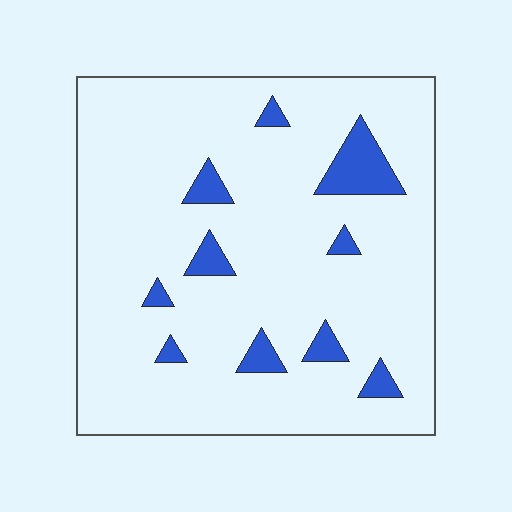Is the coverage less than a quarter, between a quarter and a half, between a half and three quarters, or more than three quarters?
Less than a quarter.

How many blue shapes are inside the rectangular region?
10.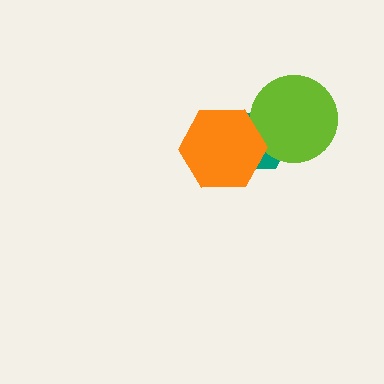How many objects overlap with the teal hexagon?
2 objects overlap with the teal hexagon.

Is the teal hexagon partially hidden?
Yes, it is partially covered by another shape.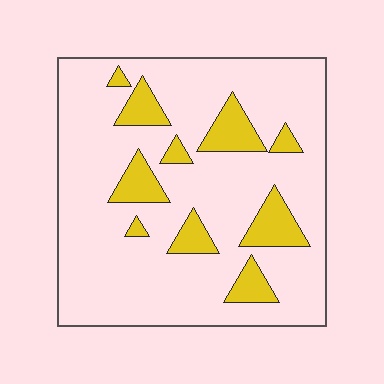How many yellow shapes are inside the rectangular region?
10.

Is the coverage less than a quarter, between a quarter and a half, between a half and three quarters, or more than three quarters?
Less than a quarter.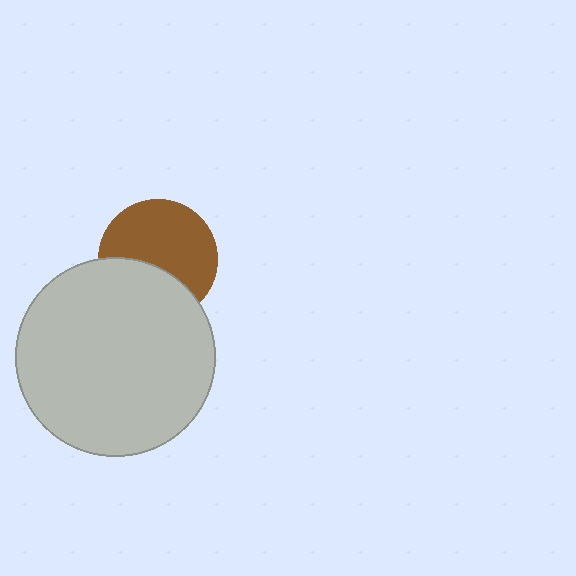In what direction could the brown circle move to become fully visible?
The brown circle could move up. That would shift it out from behind the light gray circle entirely.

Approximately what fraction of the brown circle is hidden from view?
Roughly 37% of the brown circle is hidden behind the light gray circle.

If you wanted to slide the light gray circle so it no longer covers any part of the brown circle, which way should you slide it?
Slide it down — that is the most direct way to separate the two shapes.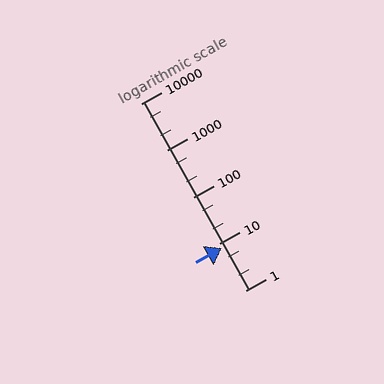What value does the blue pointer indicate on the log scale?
The pointer indicates approximately 8.2.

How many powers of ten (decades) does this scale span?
The scale spans 4 decades, from 1 to 10000.